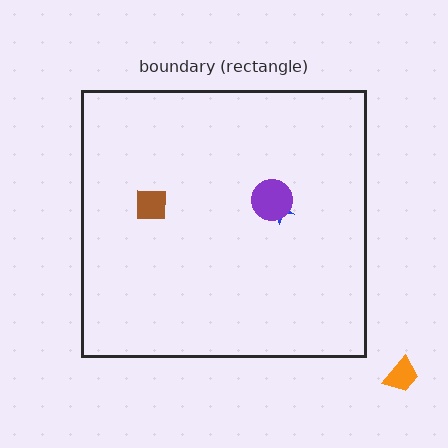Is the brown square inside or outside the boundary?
Inside.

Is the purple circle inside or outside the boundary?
Inside.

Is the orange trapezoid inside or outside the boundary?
Outside.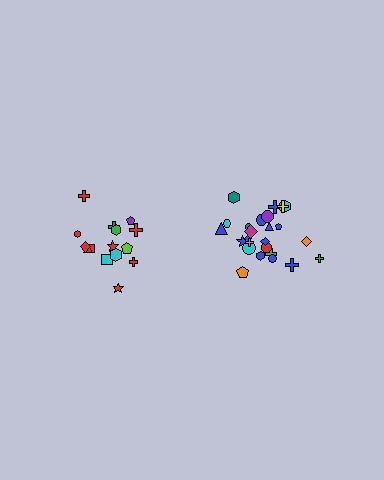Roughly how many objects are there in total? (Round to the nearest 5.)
Roughly 40 objects in total.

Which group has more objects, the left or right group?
The right group.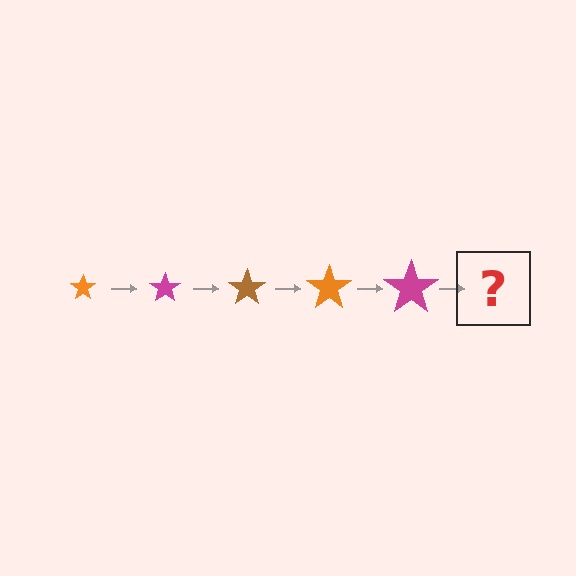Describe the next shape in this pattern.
It should be a brown star, larger than the previous one.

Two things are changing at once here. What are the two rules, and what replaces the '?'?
The two rules are that the star grows larger each step and the color cycles through orange, magenta, and brown. The '?' should be a brown star, larger than the previous one.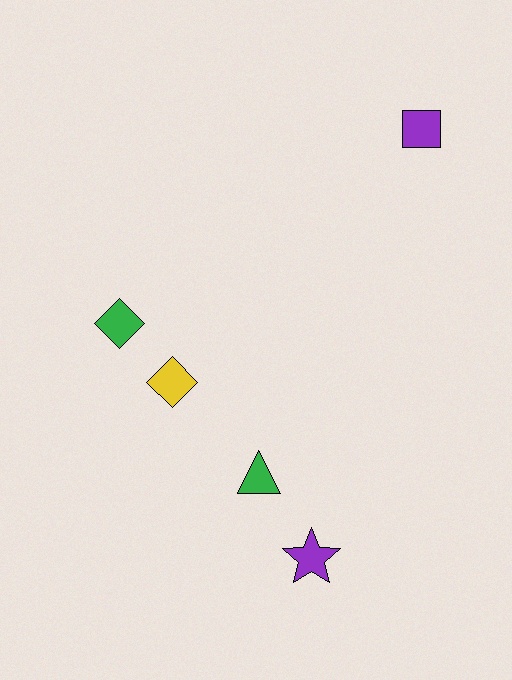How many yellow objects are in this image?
There is 1 yellow object.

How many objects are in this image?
There are 5 objects.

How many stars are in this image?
There is 1 star.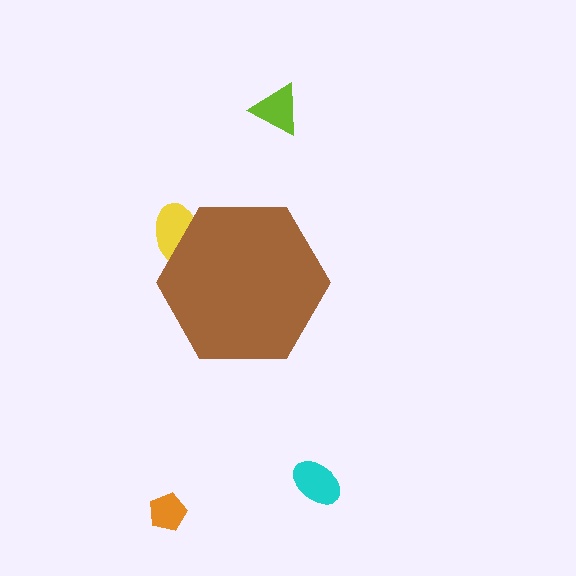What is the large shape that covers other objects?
A brown hexagon.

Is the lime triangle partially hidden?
No, the lime triangle is fully visible.